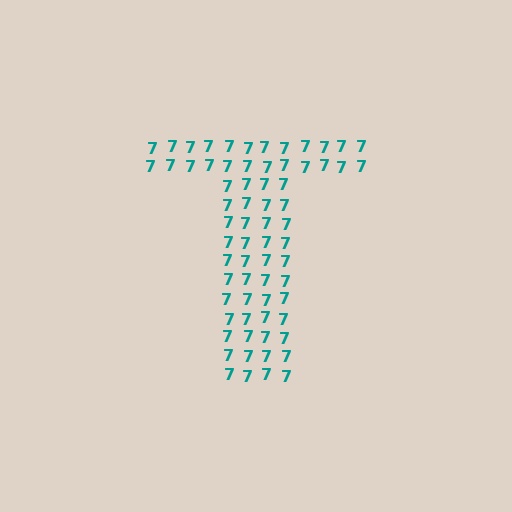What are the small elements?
The small elements are digit 7's.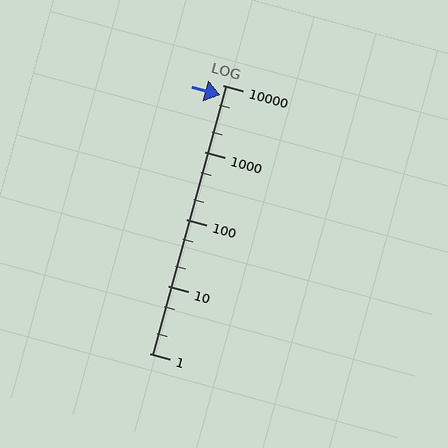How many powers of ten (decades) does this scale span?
The scale spans 4 decades, from 1 to 10000.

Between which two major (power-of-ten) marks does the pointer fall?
The pointer is between 1000 and 10000.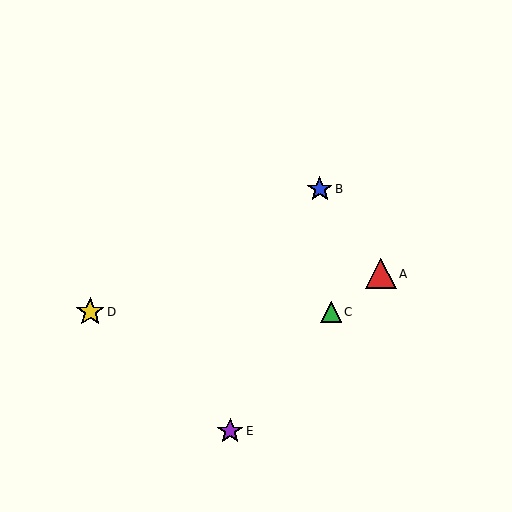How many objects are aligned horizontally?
2 objects (C, D) are aligned horizontally.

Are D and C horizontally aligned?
Yes, both are at y≈312.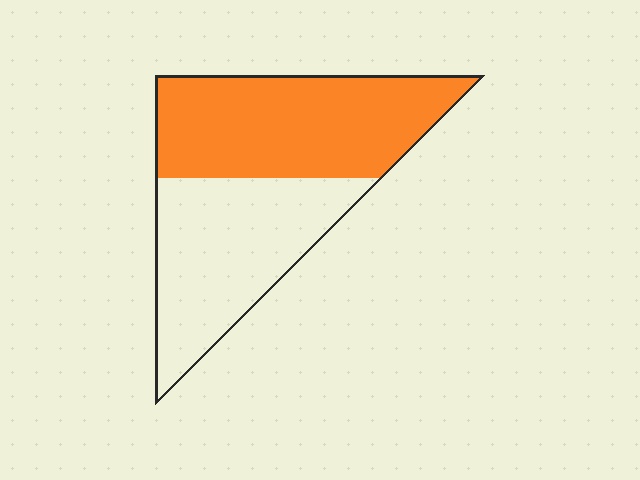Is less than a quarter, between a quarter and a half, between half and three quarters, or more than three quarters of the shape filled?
Between half and three quarters.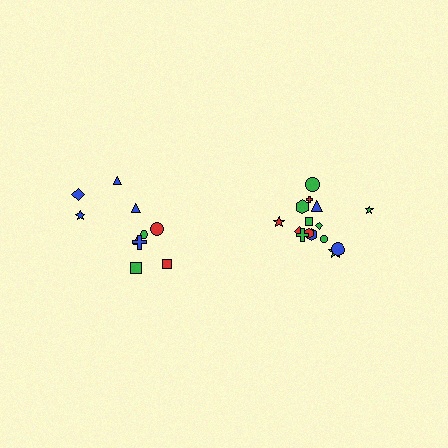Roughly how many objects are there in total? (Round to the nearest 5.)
Roughly 25 objects in total.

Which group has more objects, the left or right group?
The right group.